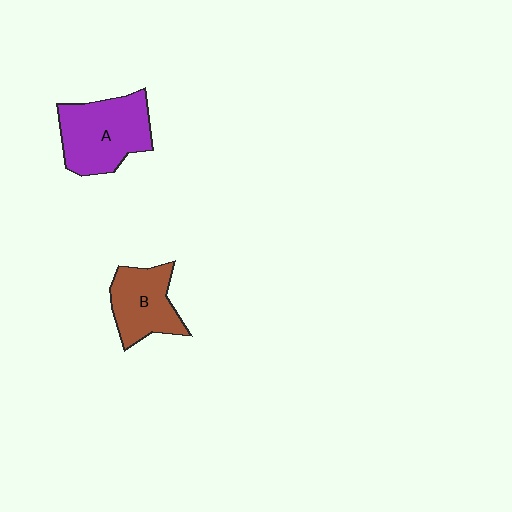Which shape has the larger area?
Shape A (purple).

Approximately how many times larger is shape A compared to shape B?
Approximately 1.4 times.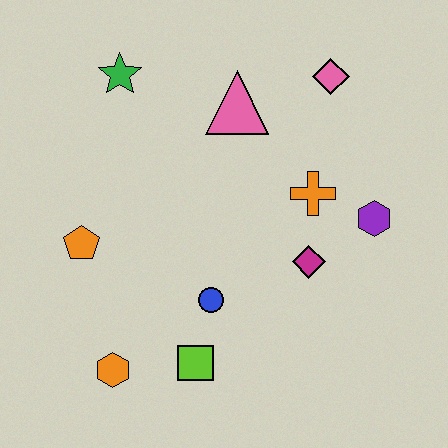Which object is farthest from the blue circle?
The pink diamond is farthest from the blue circle.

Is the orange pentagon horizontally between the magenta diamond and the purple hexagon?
No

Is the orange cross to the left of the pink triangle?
No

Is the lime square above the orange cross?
No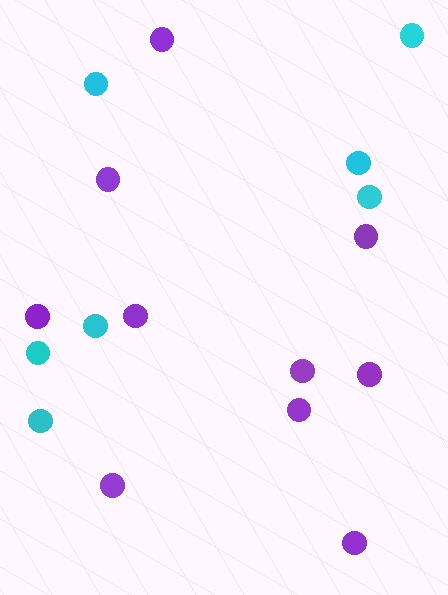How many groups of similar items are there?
There are 2 groups: one group of cyan circles (7) and one group of purple circles (10).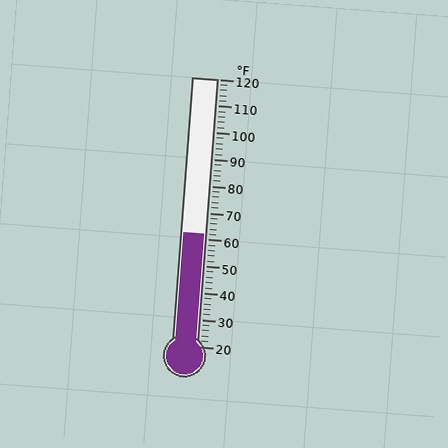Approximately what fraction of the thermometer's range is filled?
The thermometer is filled to approximately 40% of its range.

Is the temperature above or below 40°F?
The temperature is above 40°F.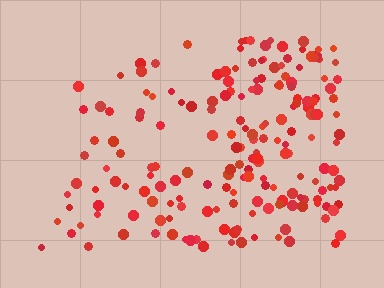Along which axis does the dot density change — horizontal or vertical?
Horizontal.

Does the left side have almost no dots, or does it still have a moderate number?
Still a moderate number, just noticeably fewer than the right.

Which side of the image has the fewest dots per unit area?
The left.